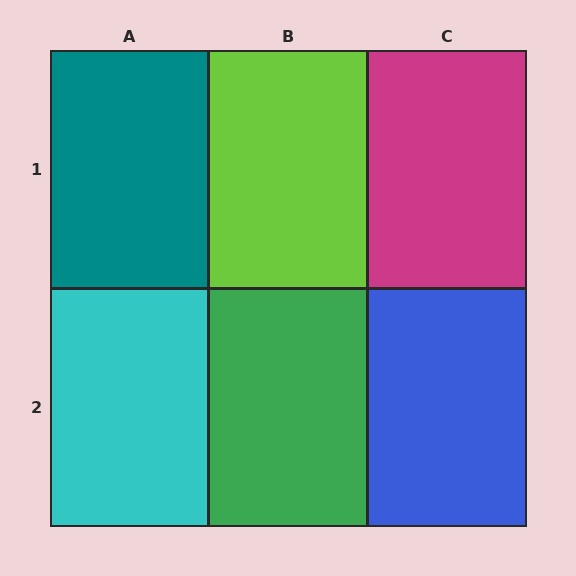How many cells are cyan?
1 cell is cyan.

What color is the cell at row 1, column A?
Teal.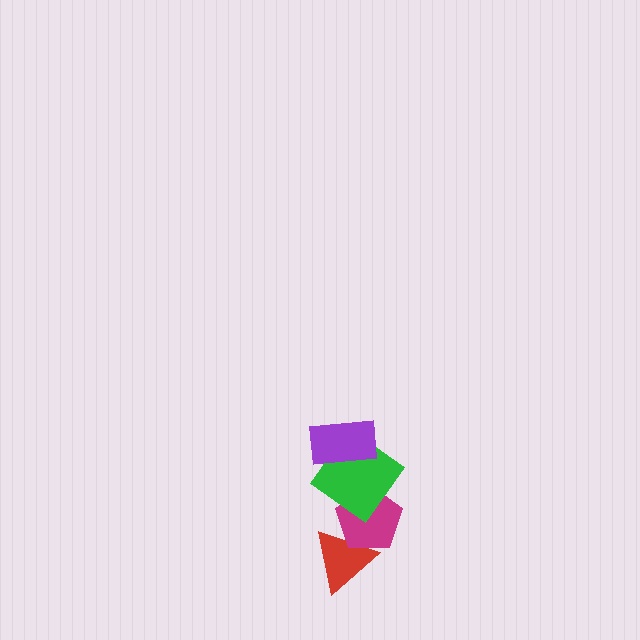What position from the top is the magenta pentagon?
The magenta pentagon is 3rd from the top.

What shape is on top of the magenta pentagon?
The green diamond is on top of the magenta pentagon.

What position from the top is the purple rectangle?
The purple rectangle is 1st from the top.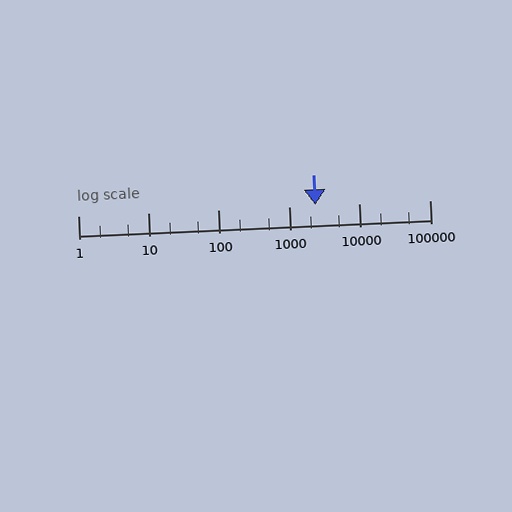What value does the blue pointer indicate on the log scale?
The pointer indicates approximately 2400.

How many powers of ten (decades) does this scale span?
The scale spans 5 decades, from 1 to 100000.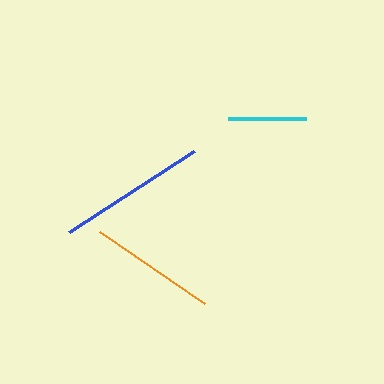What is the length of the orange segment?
The orange segment is approximately 127 pixels long.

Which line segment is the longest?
The blue line is the longest at approximately 149 pixels.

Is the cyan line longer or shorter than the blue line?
The blue line is longer than the cyan line.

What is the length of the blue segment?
The blue segment is approximately 149 pixels long.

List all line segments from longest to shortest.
From longest to shortest: blue, orange, cyan.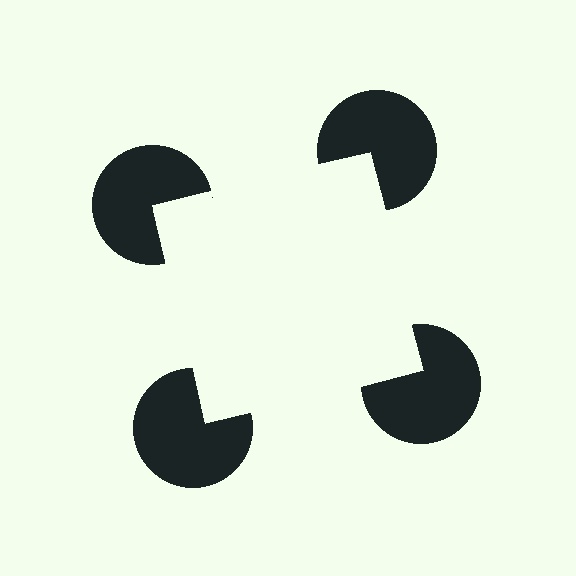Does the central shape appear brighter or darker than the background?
It typically appears slightly brighter than the background, even though no actual brightness change is drawn.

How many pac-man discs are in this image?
There are 4 — one at each vertex of the illusory square.